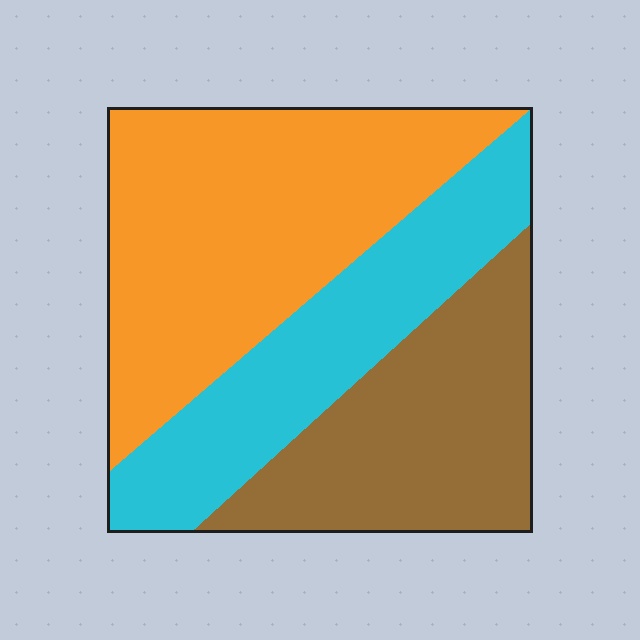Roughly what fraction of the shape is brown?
Brown covers about 30% of the shape.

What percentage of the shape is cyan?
Cyan covers roughly 30% of the shape.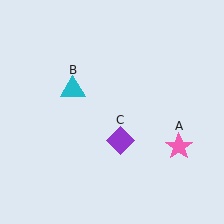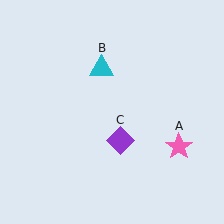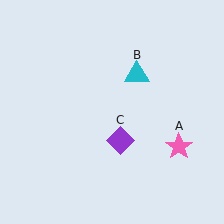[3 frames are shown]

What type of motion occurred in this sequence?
The cyan triangle (object B) rotated clockwise around the center of the scene.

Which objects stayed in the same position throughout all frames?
Pink star (object A) and purple diamond (object C) remained stationary.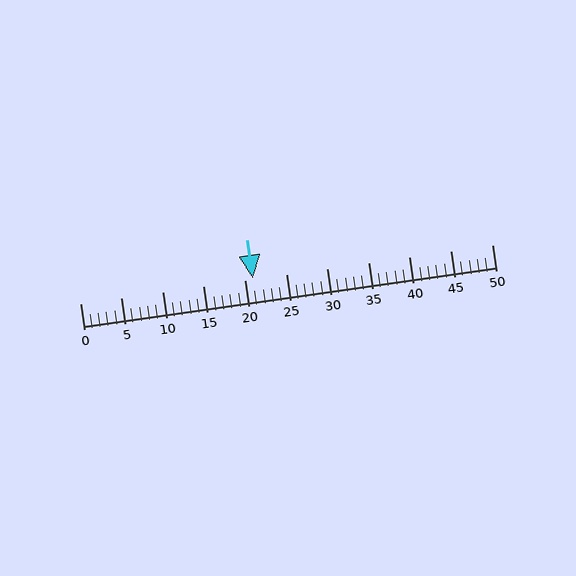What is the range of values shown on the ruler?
The ruler shows values from 0 to 50.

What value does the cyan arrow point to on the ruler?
The cyan arrow points to approximately 21.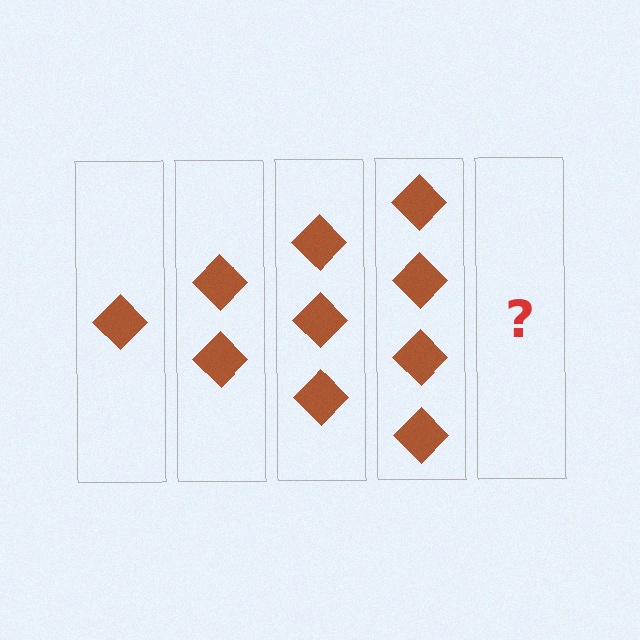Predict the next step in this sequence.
The next step is 5 diamonds.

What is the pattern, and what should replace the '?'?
The pattern is that each step adds one more diamond. The '?' should be 5 diamonds.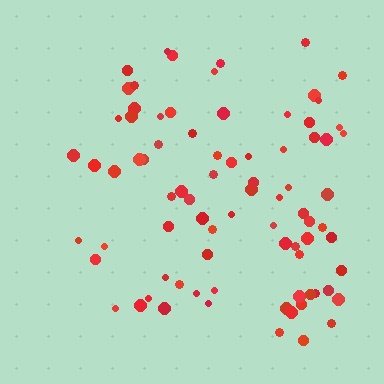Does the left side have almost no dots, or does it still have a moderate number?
Still a moderate number, just noticeably fewer than the right.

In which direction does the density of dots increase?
From left to right, with the right side densest.